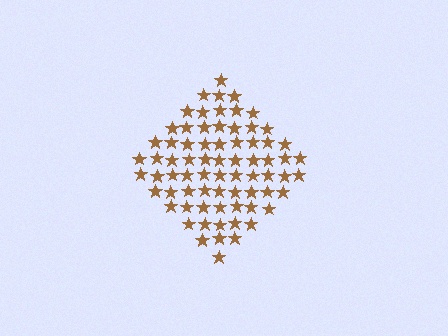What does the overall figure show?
The overall figure shows a diamond.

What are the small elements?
The small elements are stars.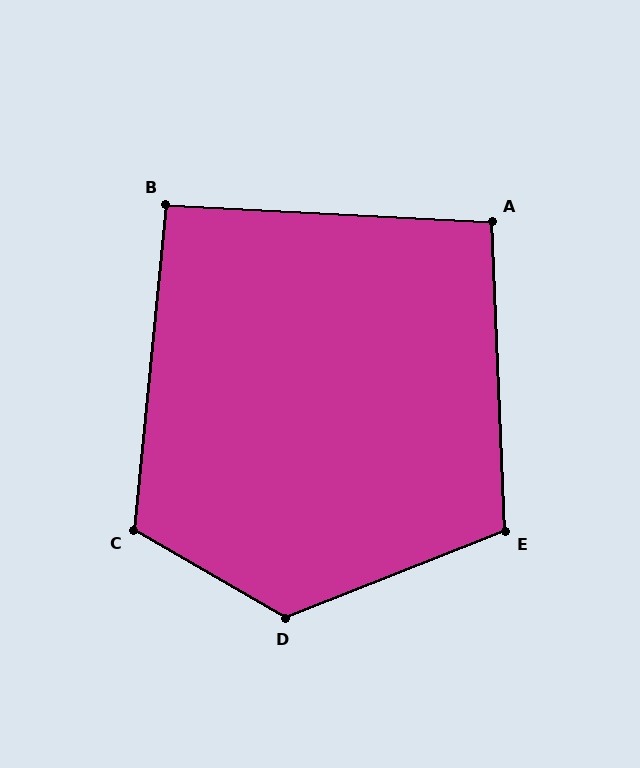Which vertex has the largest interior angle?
D, at approximately 128 degrees.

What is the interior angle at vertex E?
Approximately 109 degrees (obtuse).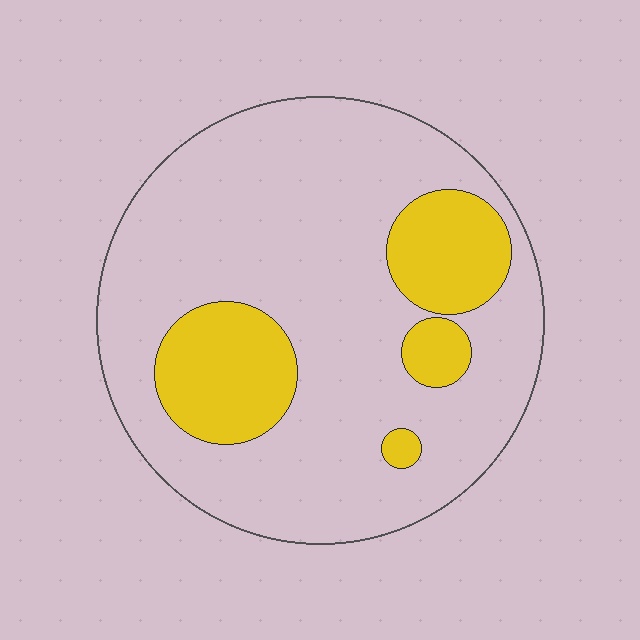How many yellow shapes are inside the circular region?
4.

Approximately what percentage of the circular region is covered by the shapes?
Approximately 20%.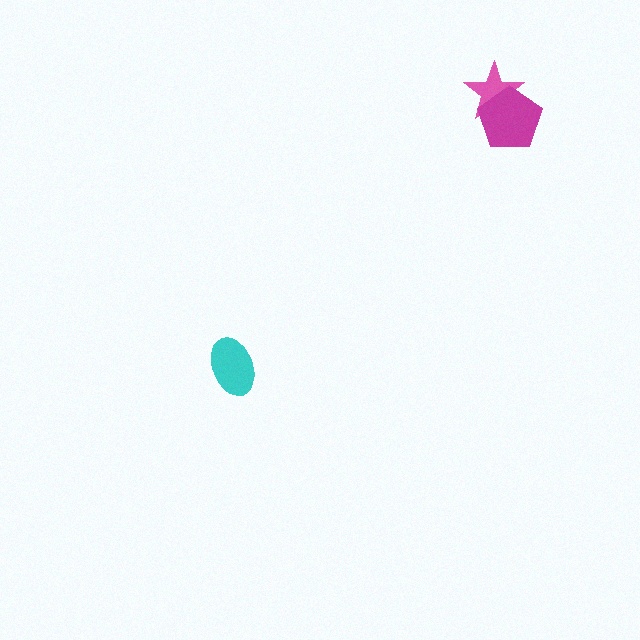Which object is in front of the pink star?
The magenta pentagon is in front of the pink star.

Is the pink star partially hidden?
Yes, it is partially covered by another shape.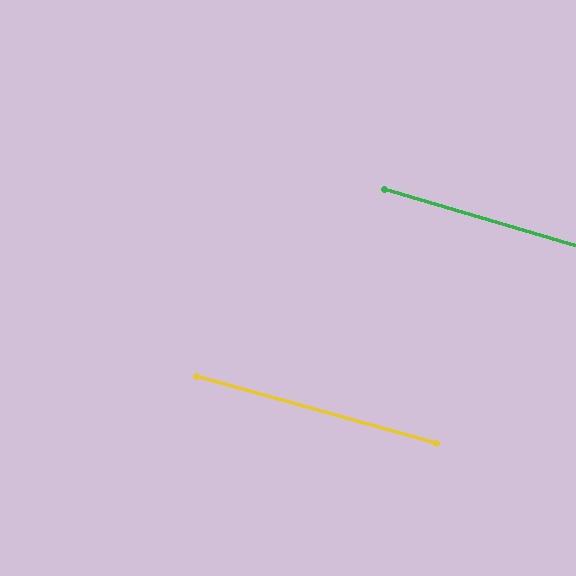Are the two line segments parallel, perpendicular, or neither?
Parallel — their directions differ by only 0.7°.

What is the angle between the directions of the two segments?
Approximately 1 degree.